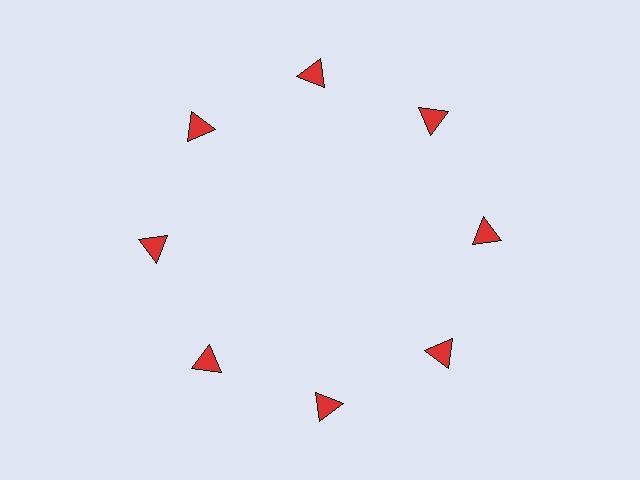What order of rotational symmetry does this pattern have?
This pattern has 8-fold rotational symmetry.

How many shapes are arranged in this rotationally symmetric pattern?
There are 8 shapes, arranged in 8 groups of 1.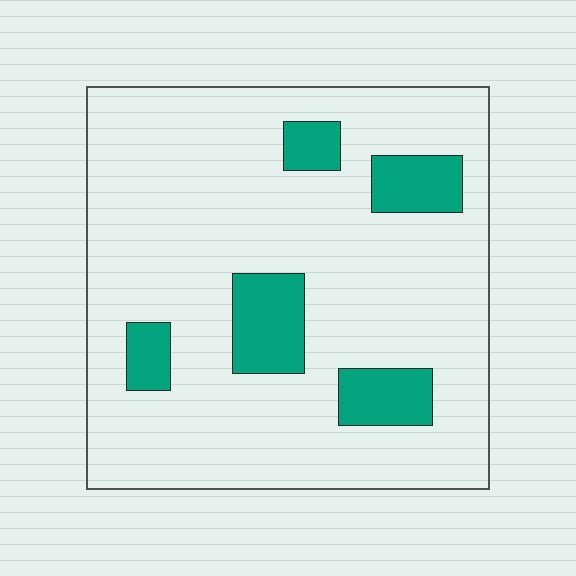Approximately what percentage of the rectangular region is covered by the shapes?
Approximately 15%.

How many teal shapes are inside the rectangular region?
5.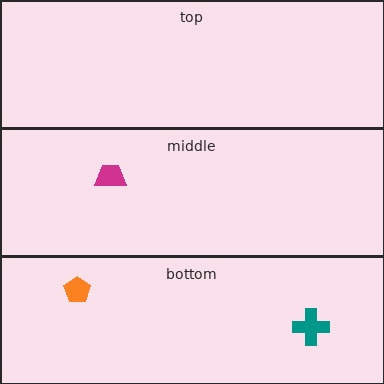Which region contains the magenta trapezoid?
The middle region.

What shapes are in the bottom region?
The teal cross, the orange pentagon.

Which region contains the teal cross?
The bottom region.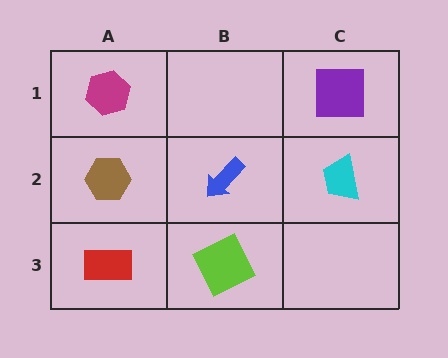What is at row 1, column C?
A purple square.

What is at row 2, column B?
A blue arrow.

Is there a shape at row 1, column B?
No, that cell is empty.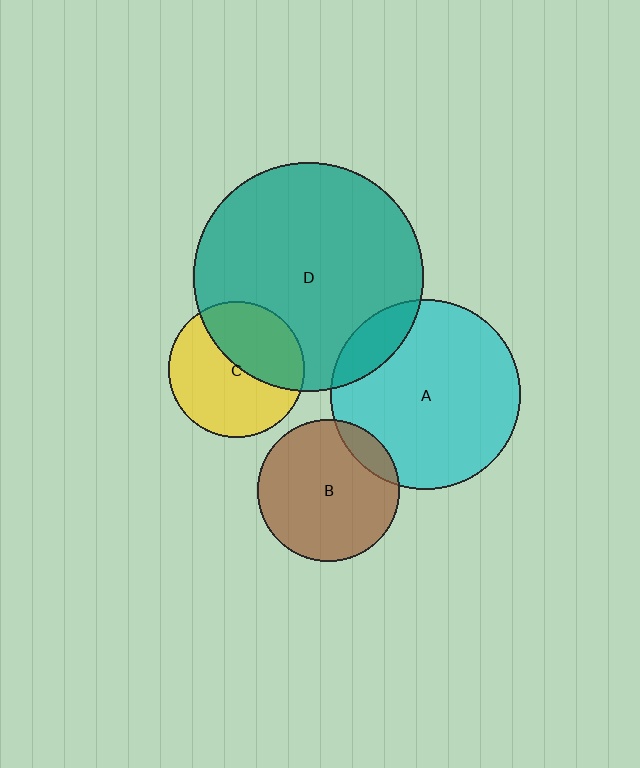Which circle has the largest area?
Circle D (teal).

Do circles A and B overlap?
Yes.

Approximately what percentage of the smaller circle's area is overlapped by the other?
Approximately 10%.